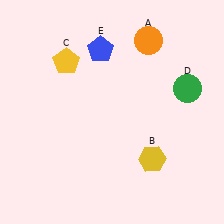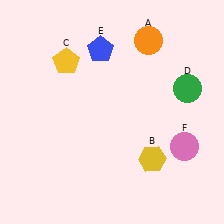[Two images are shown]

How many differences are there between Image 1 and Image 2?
There is 1 difference between the two images.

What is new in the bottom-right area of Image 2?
A pink circle (F) was added in the bottom-right area of Image 2.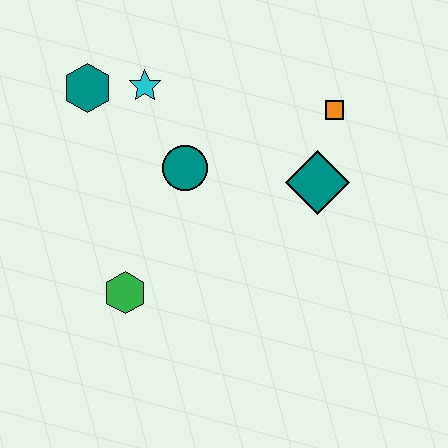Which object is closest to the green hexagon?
The teal circle is closest to the green hexagon.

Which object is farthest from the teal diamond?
The teal hexagon is farthest from the teal diamond.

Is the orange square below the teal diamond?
No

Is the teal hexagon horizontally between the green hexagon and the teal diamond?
No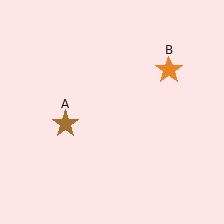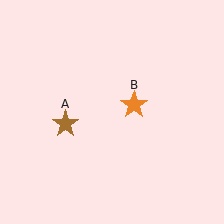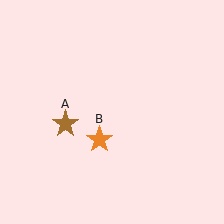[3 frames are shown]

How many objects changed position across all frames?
1 object changed position: orange star (object B).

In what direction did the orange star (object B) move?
The orange star (object B) moved down and to the left.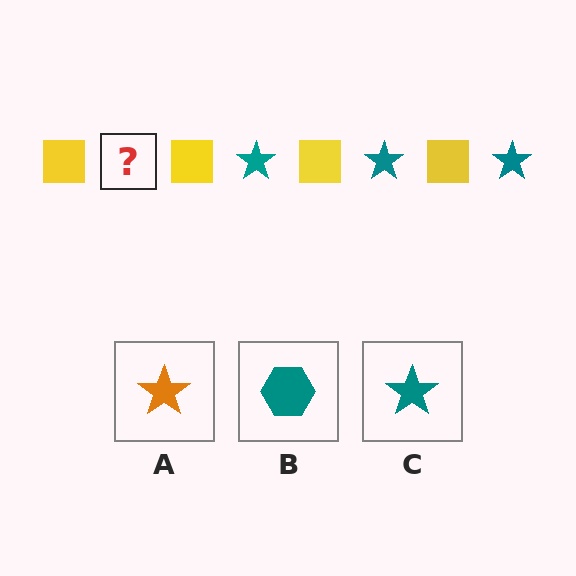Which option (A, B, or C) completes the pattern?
C.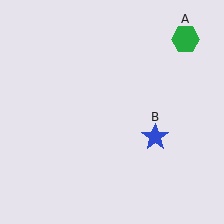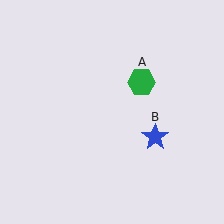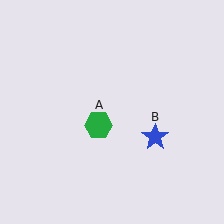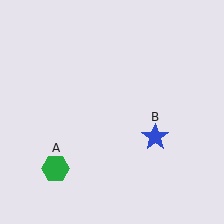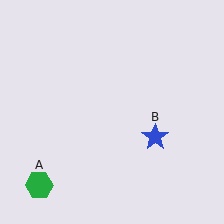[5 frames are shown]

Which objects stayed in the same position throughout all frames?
Blue star (object B) remained stationary.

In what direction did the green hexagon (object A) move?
The green hexagon (object A) moved down and to the left.